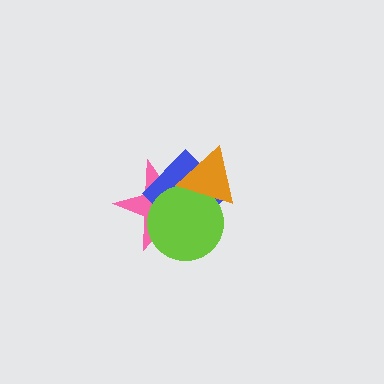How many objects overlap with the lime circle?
3 objects overlap with the lime circle.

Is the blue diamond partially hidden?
Yes, it is partially covered by another shape.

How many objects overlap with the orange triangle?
3 objects overlap with the orange triangle.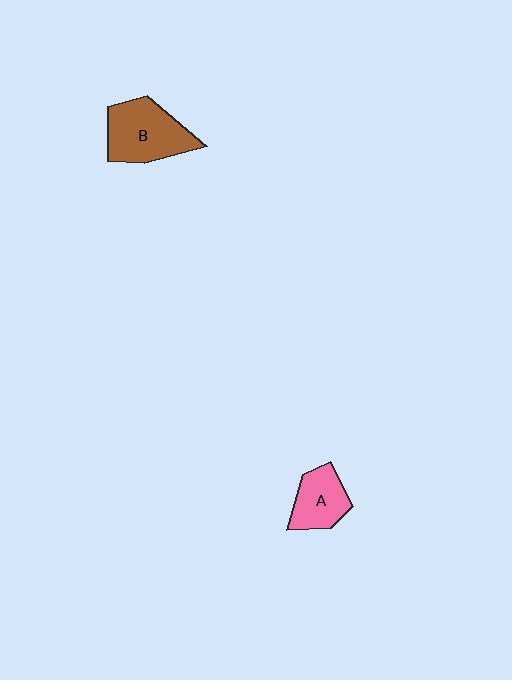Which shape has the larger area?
Shape B (brown).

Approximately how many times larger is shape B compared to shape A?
Approximately 1.5 times.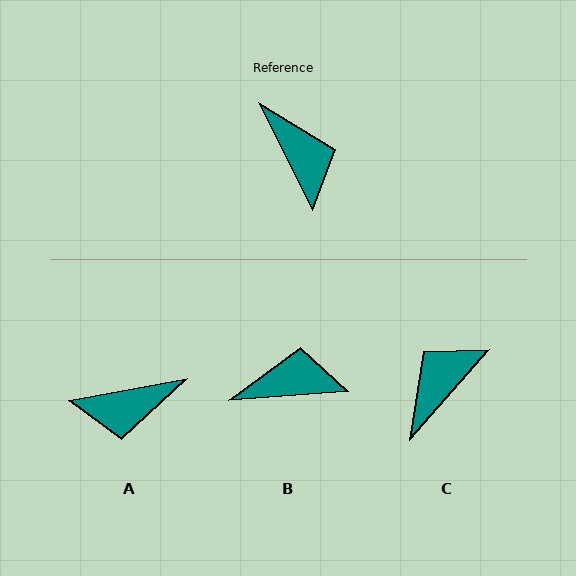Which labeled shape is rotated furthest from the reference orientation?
C, about 112 degrees away.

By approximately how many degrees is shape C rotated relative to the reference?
Approximately 112 degrees counter-clockwise.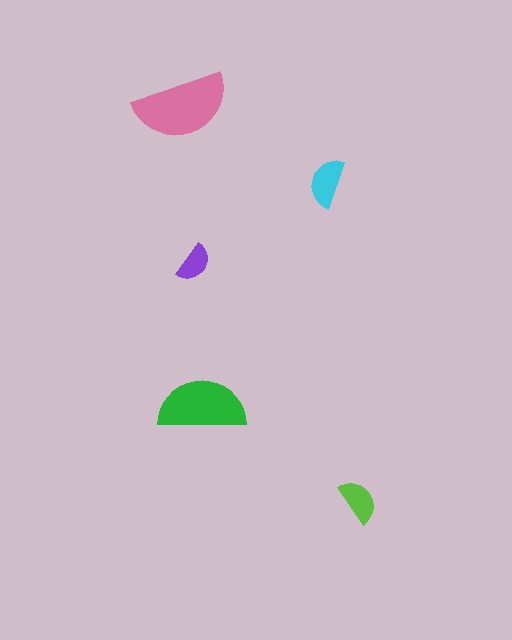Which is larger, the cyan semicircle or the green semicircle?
The green one.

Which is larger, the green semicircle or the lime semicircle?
The green one.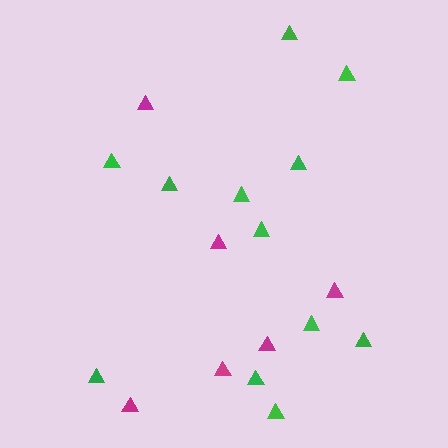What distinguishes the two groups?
There are 2 groups: one group of magenta triangles (6) and one group of green triangles (12).